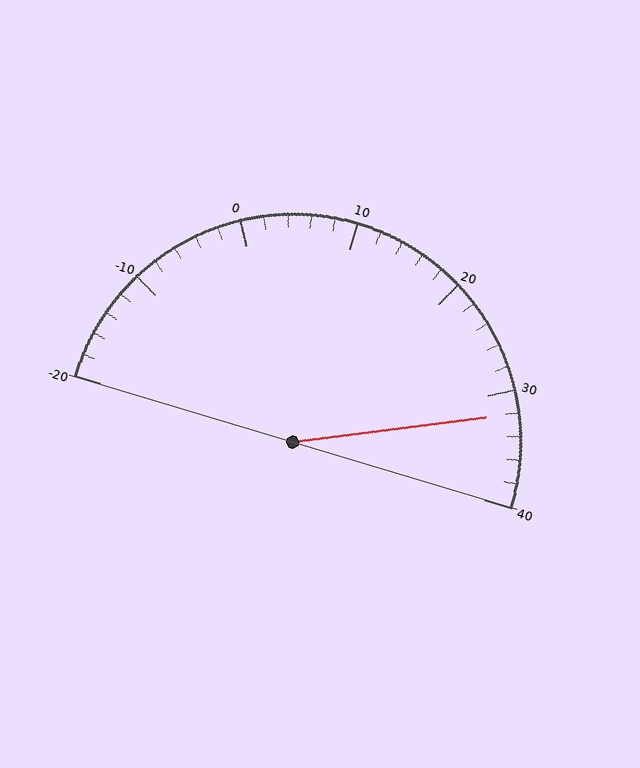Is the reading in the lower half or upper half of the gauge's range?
The reading is in the upper half of the range (-20 to 40).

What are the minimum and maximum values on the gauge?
The gauge ranges from -20 to 40.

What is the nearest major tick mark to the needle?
The nearest major tick mark is 30.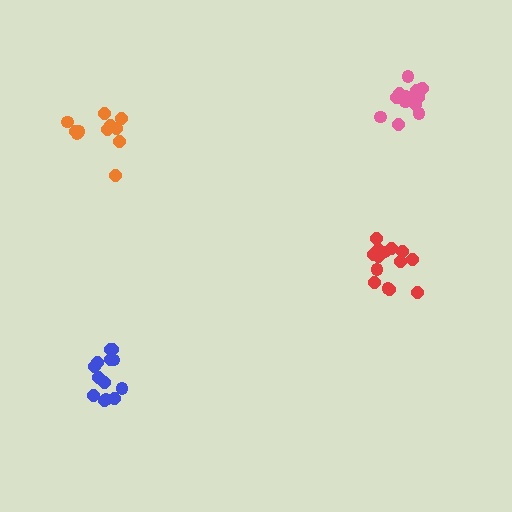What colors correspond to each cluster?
The clusters are colored: orange, blue, red, pink.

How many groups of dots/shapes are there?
There are 4 groups.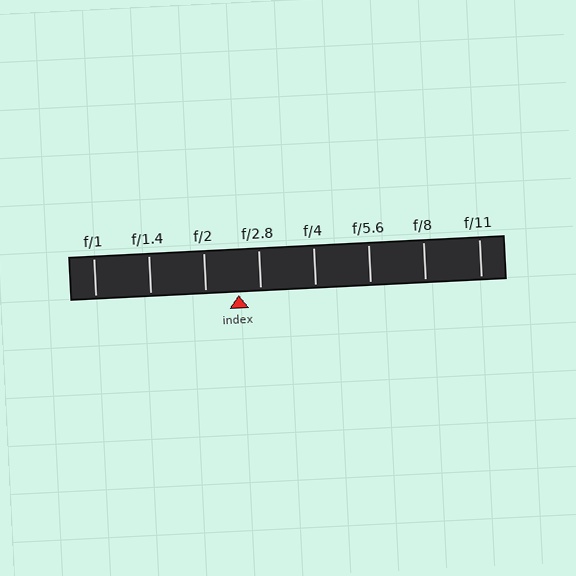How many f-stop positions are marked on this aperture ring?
There are 8 f-stop positions marked.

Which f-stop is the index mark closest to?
The index mark is closest to f/2.8.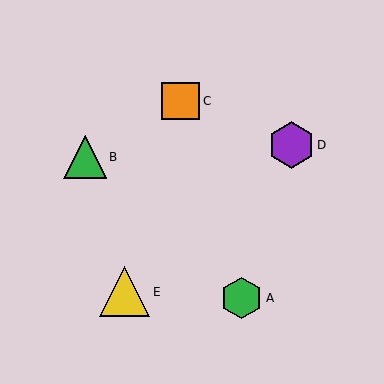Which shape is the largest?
The yellow triangle (labeled E) is the largest.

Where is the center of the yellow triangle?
The center of the yellow triangle is at (124, 292).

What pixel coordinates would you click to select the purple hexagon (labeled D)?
Click at (291, 145) to select the purple hexagon D.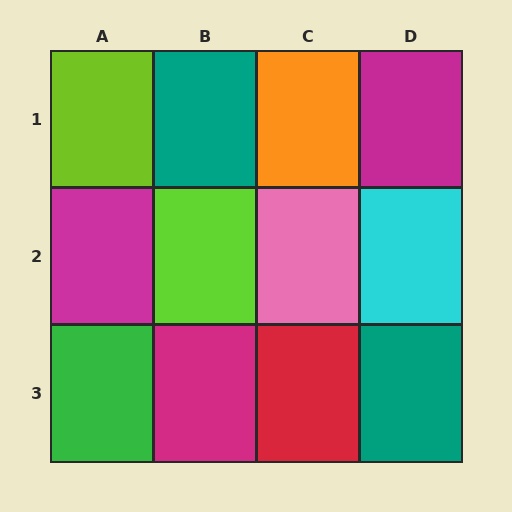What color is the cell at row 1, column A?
Lime.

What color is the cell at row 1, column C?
Orange.